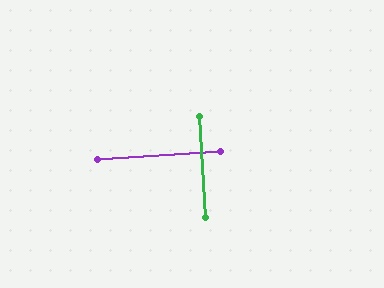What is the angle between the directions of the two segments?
Approximately 90 degrees.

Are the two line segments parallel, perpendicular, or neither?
Perpendicular — they meet at approximately 90°.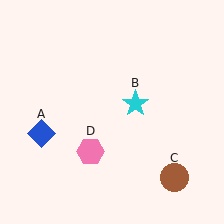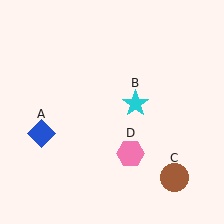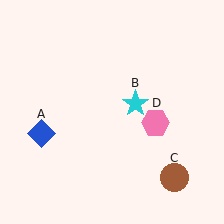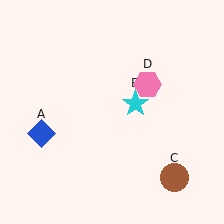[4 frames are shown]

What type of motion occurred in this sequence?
The pink hexagon (object D) rotated counterclockwise around the center of the scene.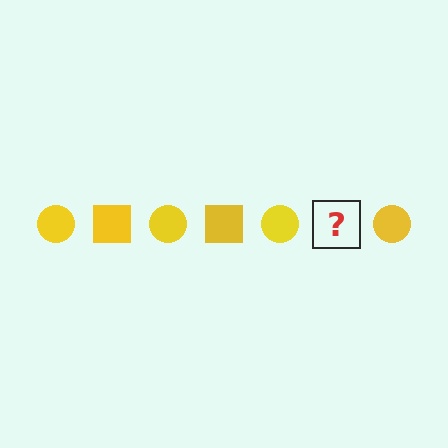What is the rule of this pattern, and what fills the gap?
The rule is that the pattern cycles through circle, square shapes in yellow. The gap should be filled with a yellow square.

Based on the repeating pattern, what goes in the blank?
The blank should be a yellow square.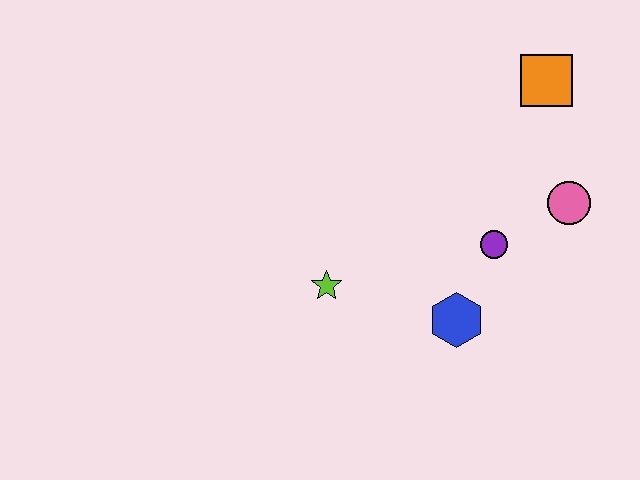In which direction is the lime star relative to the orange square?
The lime star is to the left of the orange square.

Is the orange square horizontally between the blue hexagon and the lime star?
No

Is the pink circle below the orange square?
Yes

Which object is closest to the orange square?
The pink circle is closest to the orange square.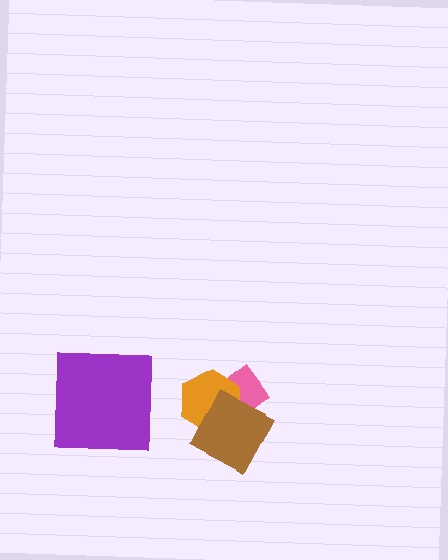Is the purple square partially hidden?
No, no other shape covers it.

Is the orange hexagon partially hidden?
Yes, it is partially covered by another shape.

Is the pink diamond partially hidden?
Yes, it is partially covered by another shape.